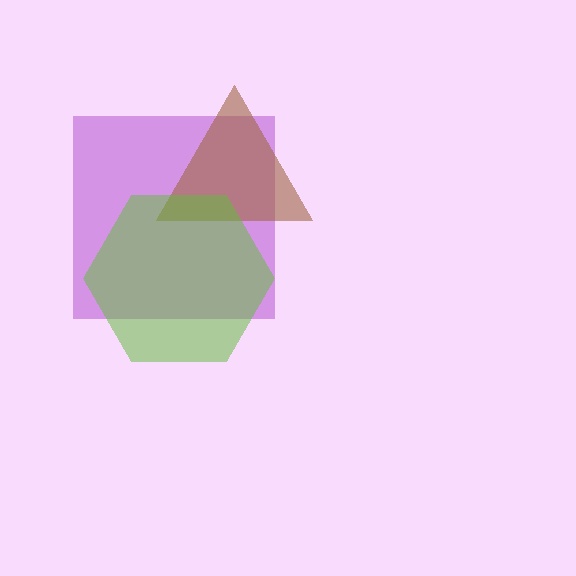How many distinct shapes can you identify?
There are 3 distinct shapes: a purple square, a brown triangle, a lime hexagon.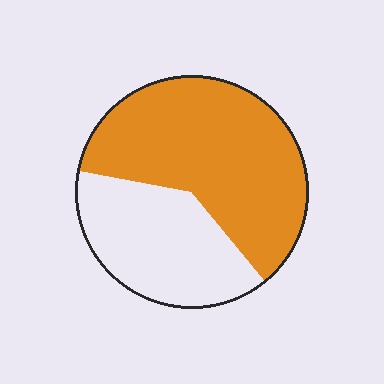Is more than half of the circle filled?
Yes.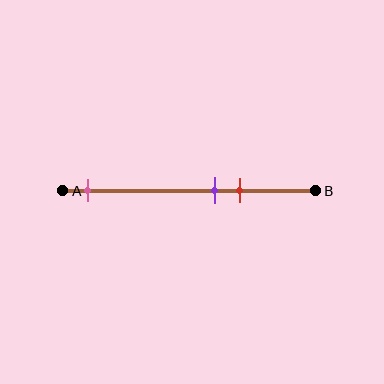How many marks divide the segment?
There are 3 marks dividing the segment.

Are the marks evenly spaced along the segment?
No, the marks are not evenly spaced.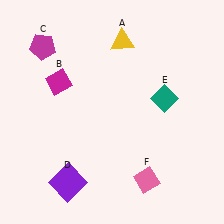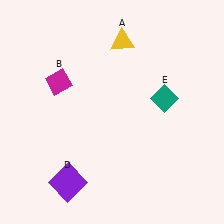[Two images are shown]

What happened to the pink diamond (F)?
The pink diamond (F) was removed in Image 2. It was in the bottom-right area of Image 1.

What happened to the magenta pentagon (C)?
The magenta pentagon (C) was removed in Image 2. It was in the top-left area of Image 1.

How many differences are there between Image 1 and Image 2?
There are 2 differences between the two images.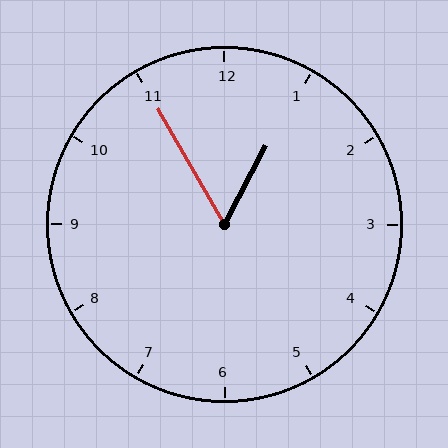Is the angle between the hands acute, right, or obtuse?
It is acute.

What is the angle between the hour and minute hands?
Approximately 58 degrees.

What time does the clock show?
12:55.